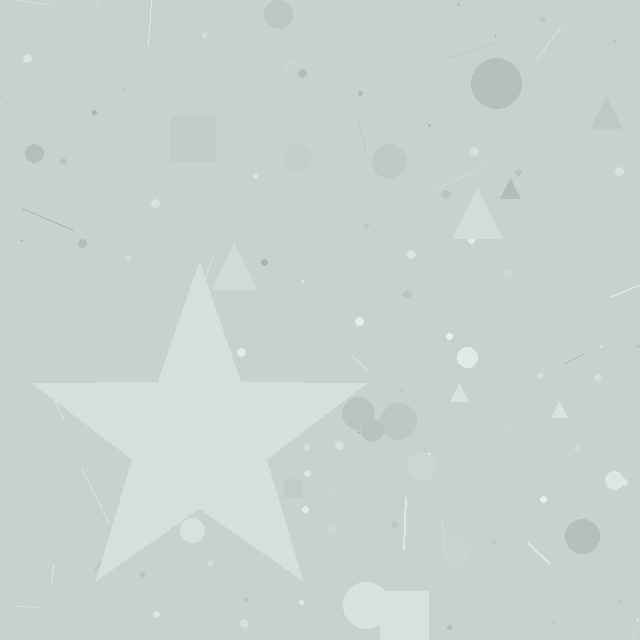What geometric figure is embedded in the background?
A star is embedded in the background.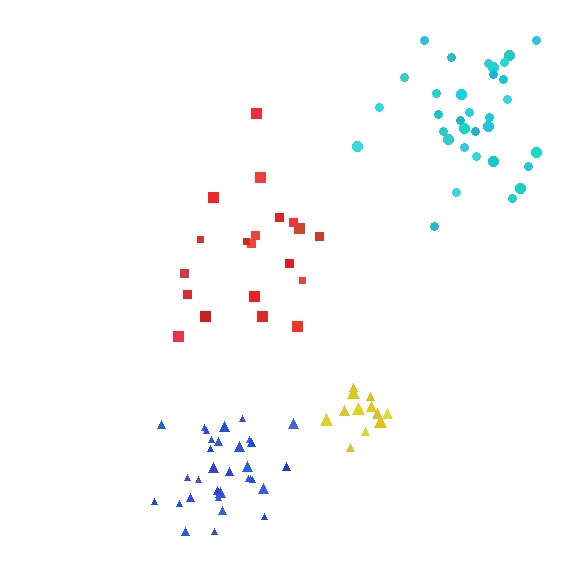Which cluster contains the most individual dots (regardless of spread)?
Cyan (33).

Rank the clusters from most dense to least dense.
blue, yellow, cyan, red.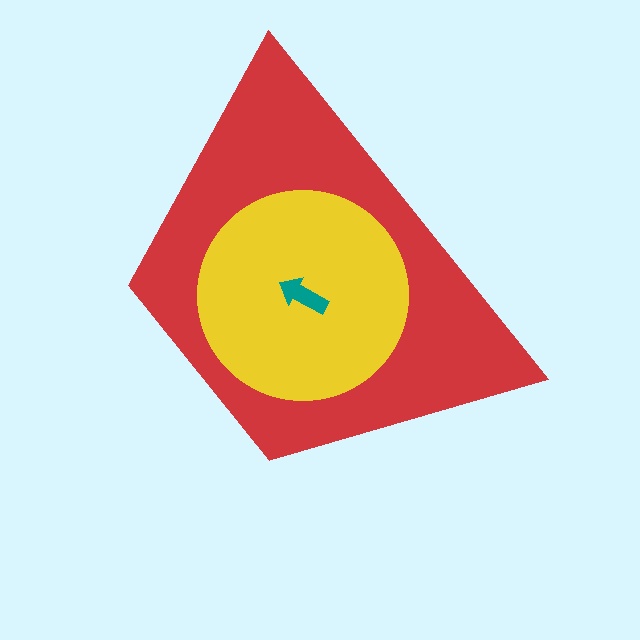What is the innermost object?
The teal arrow.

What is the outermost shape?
The red trapezoid.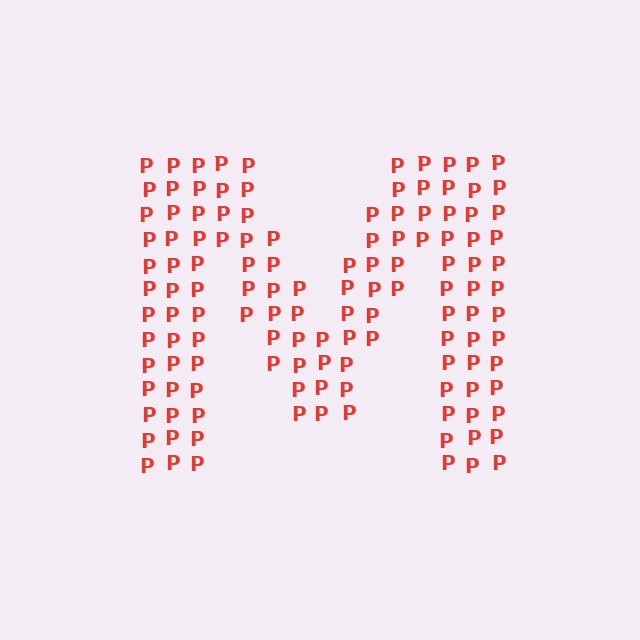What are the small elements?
The small elements are letter P's.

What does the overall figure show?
The overall figure shows the letter M.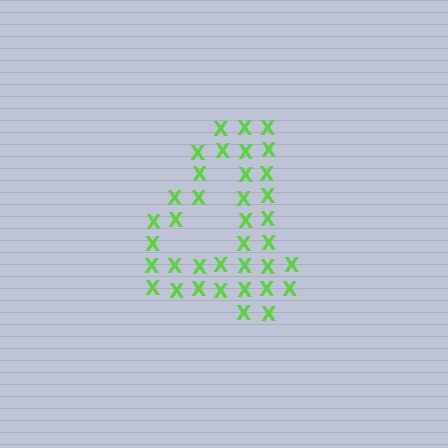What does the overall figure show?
The overall figure shows the digit 4.